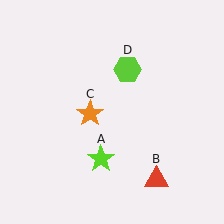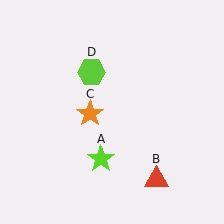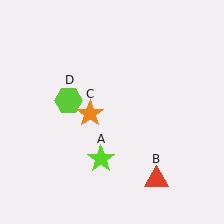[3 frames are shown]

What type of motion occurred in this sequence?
The lime hexagon (object D) rotated counterclockwise around the center of the scene.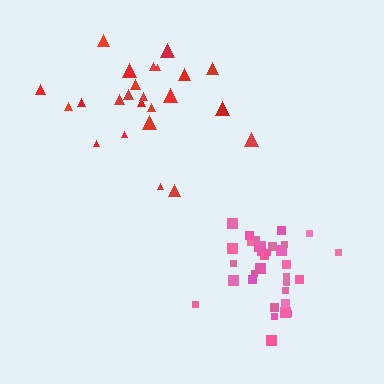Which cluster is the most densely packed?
Pink.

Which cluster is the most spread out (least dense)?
Red.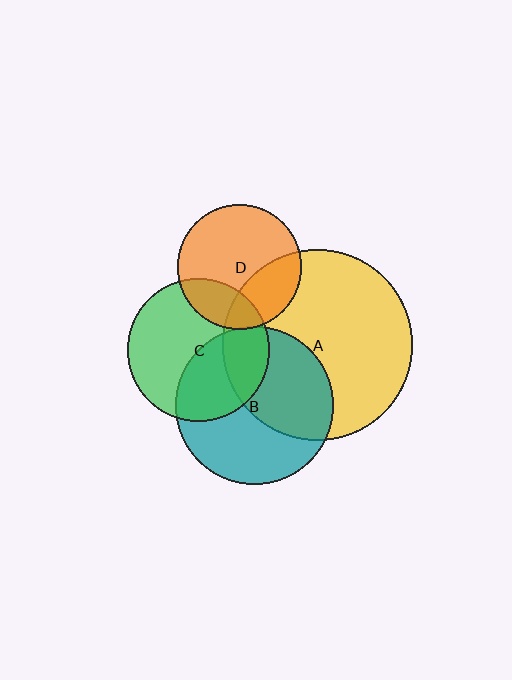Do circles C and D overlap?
Yes.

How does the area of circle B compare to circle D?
Approximately 1.6 times.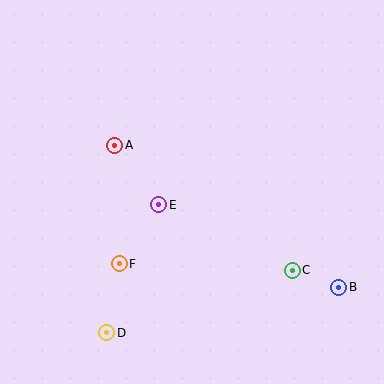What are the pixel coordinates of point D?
Point D is at (107, 333).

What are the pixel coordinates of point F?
Point F is at (119, 264).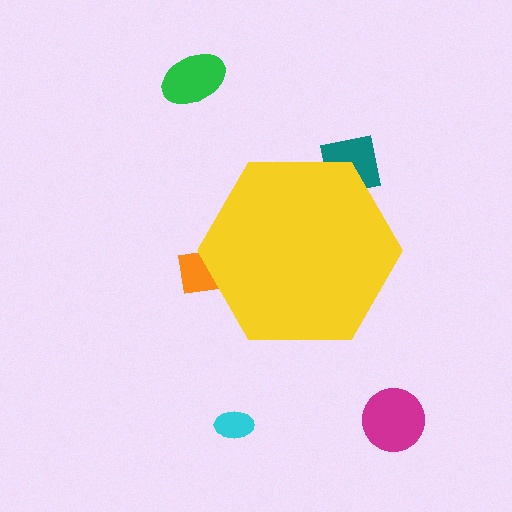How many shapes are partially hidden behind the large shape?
2 shapes are partially hidden.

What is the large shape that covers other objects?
A yellow hexagon.